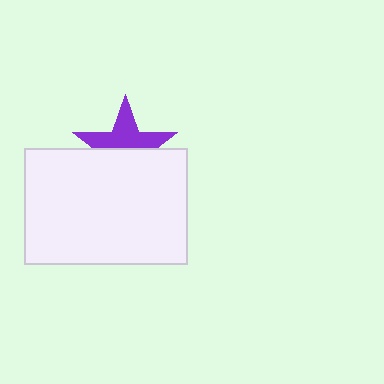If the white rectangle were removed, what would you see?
You would see the complete purple star.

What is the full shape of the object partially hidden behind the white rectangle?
The partially hidden object is a purple star.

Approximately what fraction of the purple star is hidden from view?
Roughly 50% of the purple star is hidden behind the white rectangle.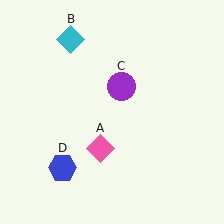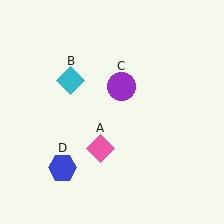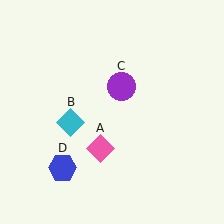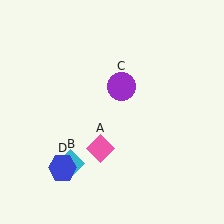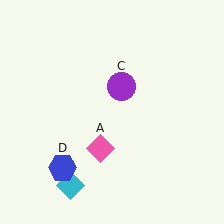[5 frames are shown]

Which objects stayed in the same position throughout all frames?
Pink diamond (object A) and purple circle (object C) and blue hexagon (object D) remained stationary.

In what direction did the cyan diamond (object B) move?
The cyan diamond (object B) moved down.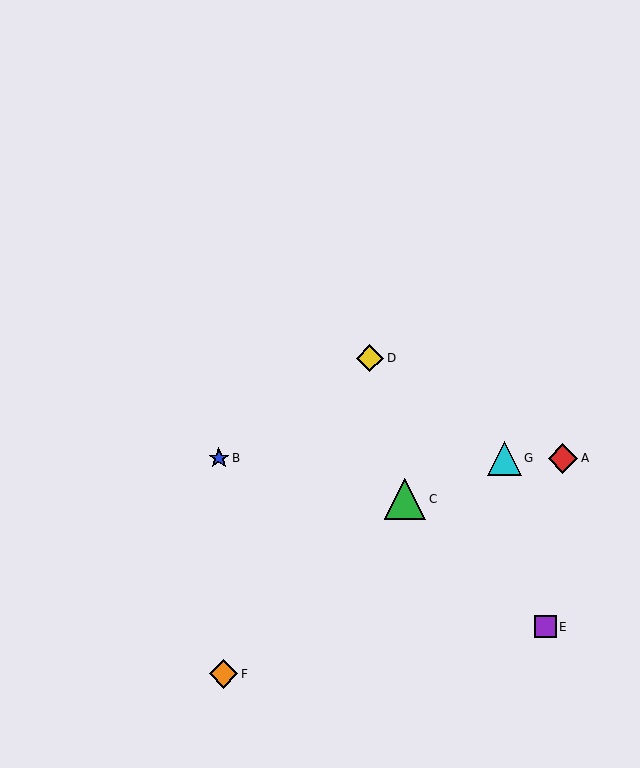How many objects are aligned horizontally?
3 objects (A, B, G) are aligned horizontally.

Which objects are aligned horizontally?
Objects A, B, G are aligned horizontally.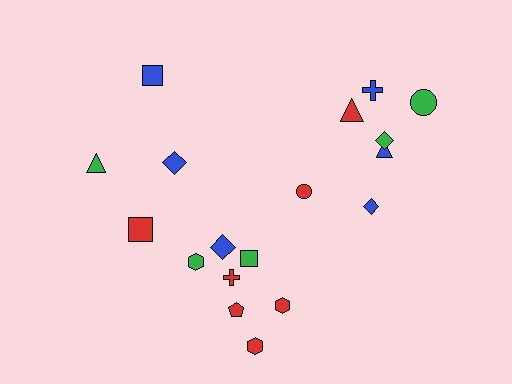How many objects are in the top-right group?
There are 7 objects.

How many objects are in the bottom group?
There are 7 objects.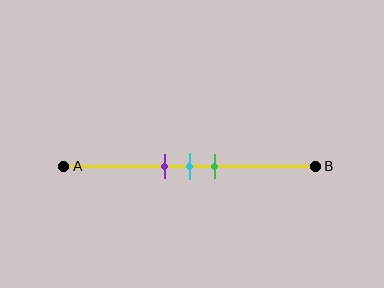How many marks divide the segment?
There are 3 marks dividing the segment.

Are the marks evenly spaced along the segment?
Yes, the marks are approximately evenly spaced.